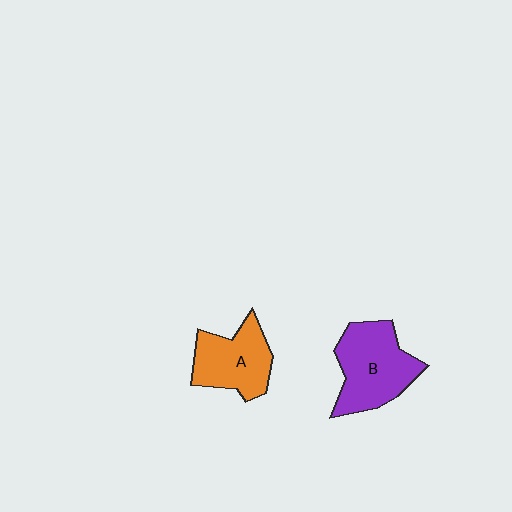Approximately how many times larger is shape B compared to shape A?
Approximately 1.3 times.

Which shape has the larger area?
Shape B (purple).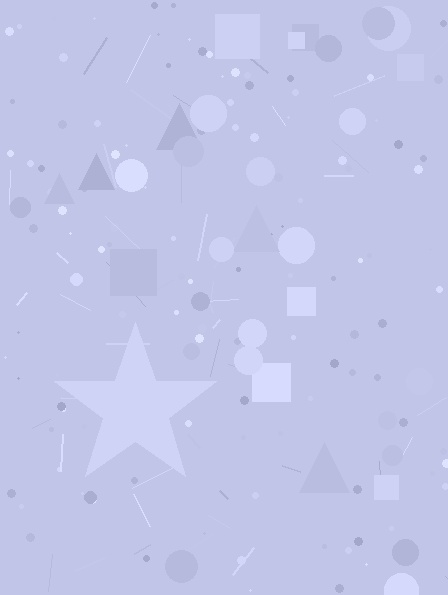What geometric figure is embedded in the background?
A star is embedded in the background.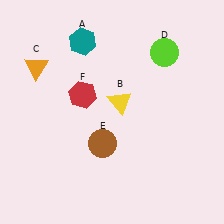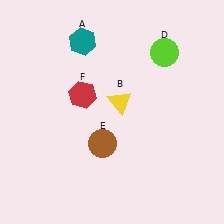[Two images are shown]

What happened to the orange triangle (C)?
The orange triangle (C) was removed in Image 2. It was in the top-left area of Image 1.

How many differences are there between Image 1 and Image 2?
There is 1 difference between the two images.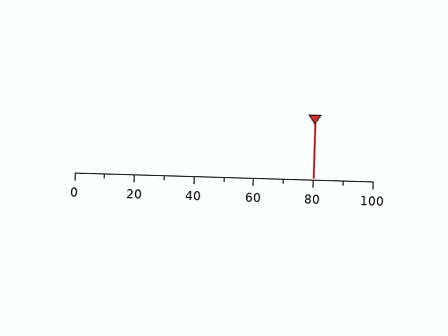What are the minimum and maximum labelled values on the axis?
The axis runs from 0 to 100.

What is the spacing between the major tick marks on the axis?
The major ticks are spaced 20 apart.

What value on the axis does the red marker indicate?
The marker indicates approximately 80.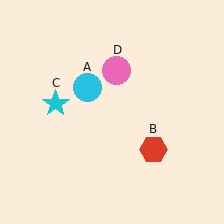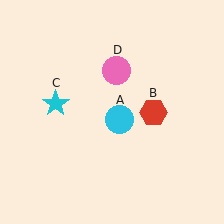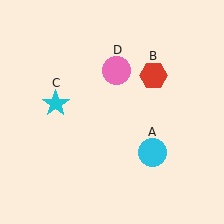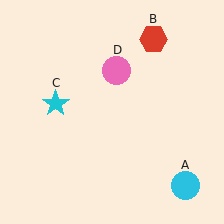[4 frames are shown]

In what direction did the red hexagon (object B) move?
The red hexagon (object B) moved up.